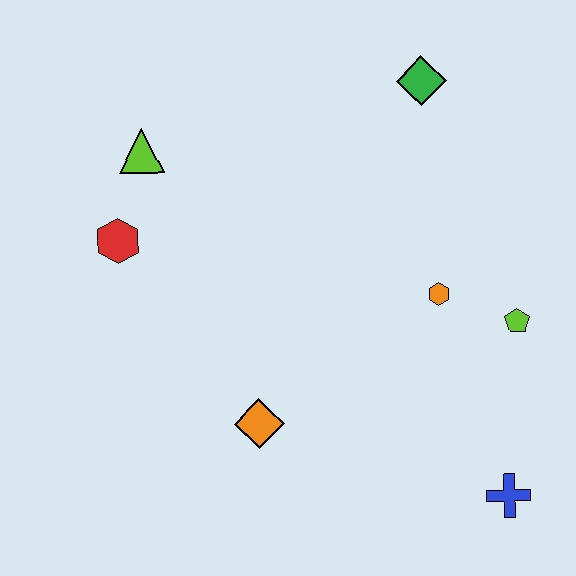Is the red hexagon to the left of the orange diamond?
Yes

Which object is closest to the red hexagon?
The lime triangle is closest to the red hexagon.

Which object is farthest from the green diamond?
The blue cross is farthest from the green diamond.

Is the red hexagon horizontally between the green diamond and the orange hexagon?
No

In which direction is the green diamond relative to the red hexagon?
The green diamond is to the right of the red hexagon.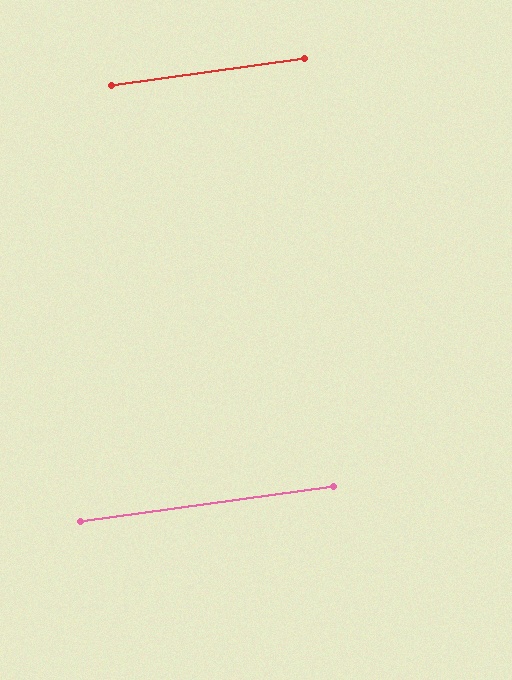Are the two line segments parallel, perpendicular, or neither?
Parallel — their directions differ by only 0.1°.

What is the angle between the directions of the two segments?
Approximately 0 degrees.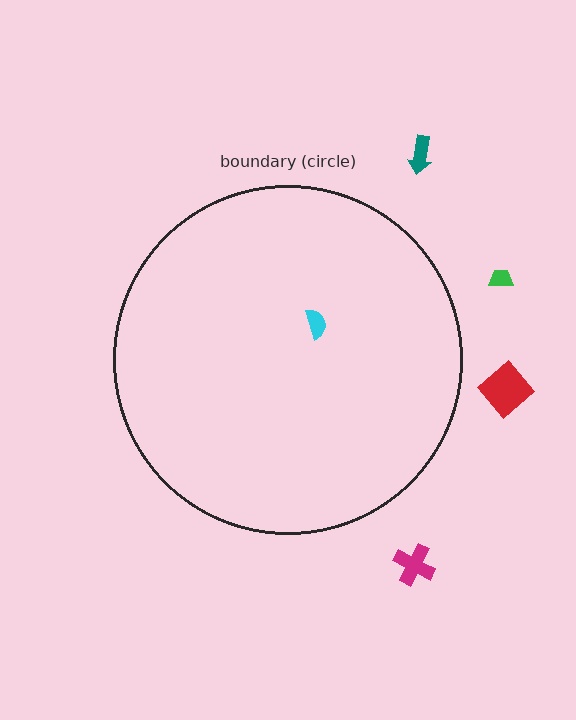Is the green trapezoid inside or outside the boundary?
Outside.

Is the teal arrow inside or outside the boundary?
Outside.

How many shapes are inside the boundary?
1 inside, 4 outside.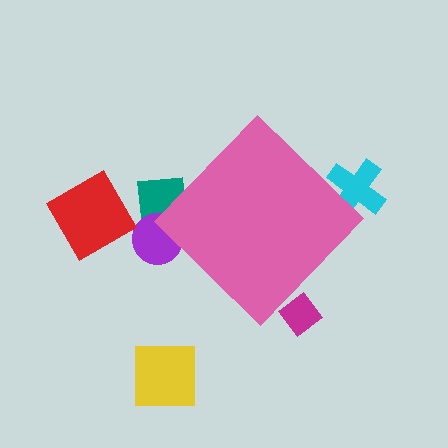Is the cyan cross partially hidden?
Yes, the cyan cross is partially hidden behind the pink diamond.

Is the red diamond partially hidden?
No, the red diamond is fully visible.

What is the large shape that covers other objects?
A pink diamond.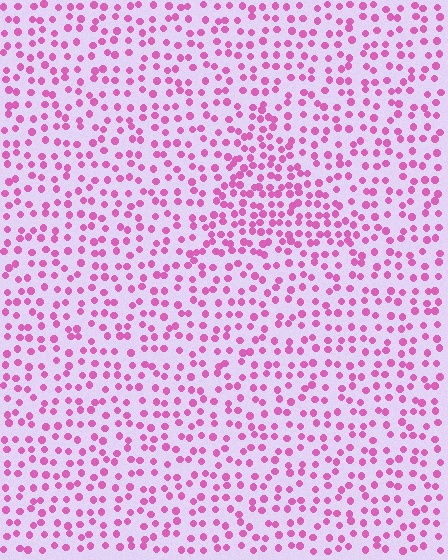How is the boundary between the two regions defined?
The boundary is defined by a change in element density (approximately 1.7x ratio). All elements are the same color, size, and shape.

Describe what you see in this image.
The image contains small pink elements arranged at two different densities. A triangle-shaped region is visible where the elements are more densely packed than the surrounding area.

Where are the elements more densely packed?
The elements are more densely packed inside the triangle boundary.